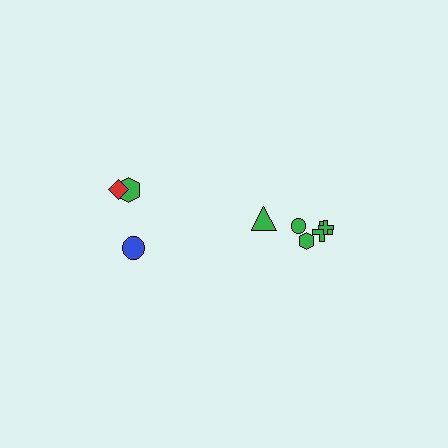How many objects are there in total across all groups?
There are 8 objects.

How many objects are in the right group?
There are 5 objects.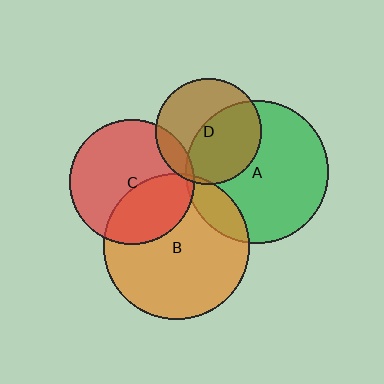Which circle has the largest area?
Circle B (orange).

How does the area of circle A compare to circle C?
Approximately 1.3 times.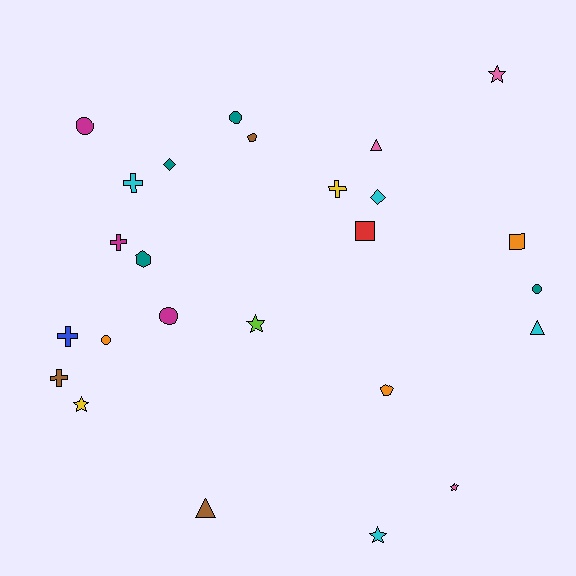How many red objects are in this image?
There is 1 red object.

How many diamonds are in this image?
There are 2 diamonds.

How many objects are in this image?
There are 25 objects.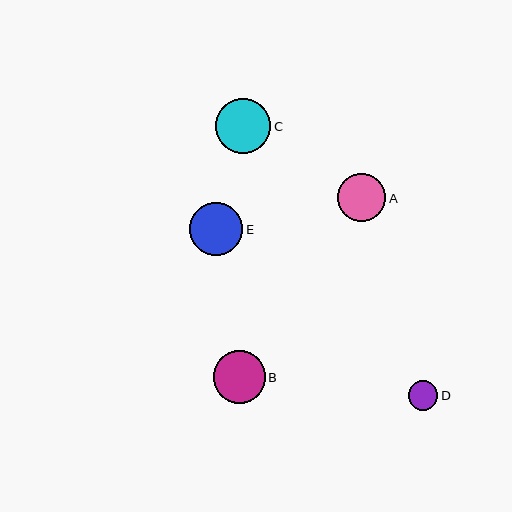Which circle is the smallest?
Circle D is the smallest with a size of approximately 29 pixels.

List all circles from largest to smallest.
From largest to smallest: C, E, B, A, D.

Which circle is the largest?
Circle C is the largest with a size of approximately 55 pixels.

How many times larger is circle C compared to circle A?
Circle C is approximately 1.1 times the size of circle A.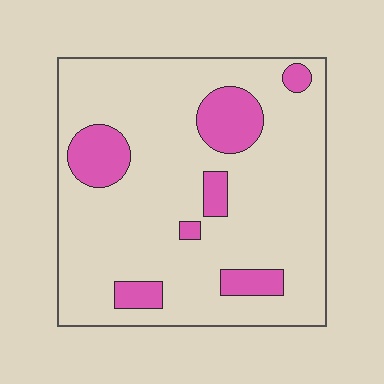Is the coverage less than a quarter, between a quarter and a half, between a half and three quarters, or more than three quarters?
Less than a quarter.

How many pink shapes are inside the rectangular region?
7.